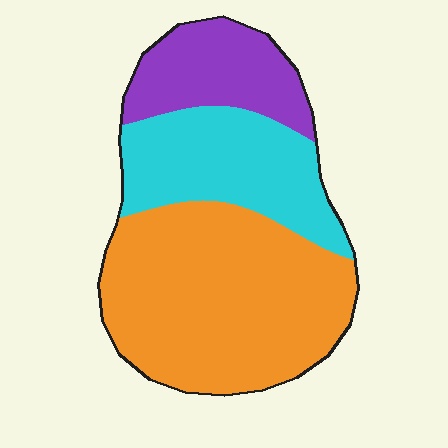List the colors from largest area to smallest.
From largest to smallest: orange, cyan, purple.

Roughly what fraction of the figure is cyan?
Cyan takes up about one quarter (1/4) of the figure.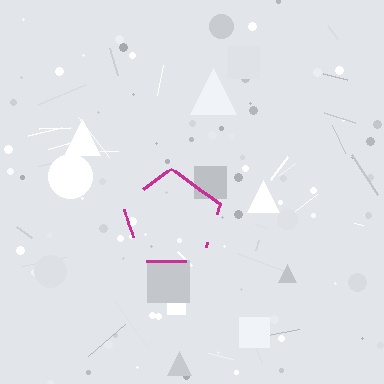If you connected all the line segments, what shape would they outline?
They would outline a pentagon.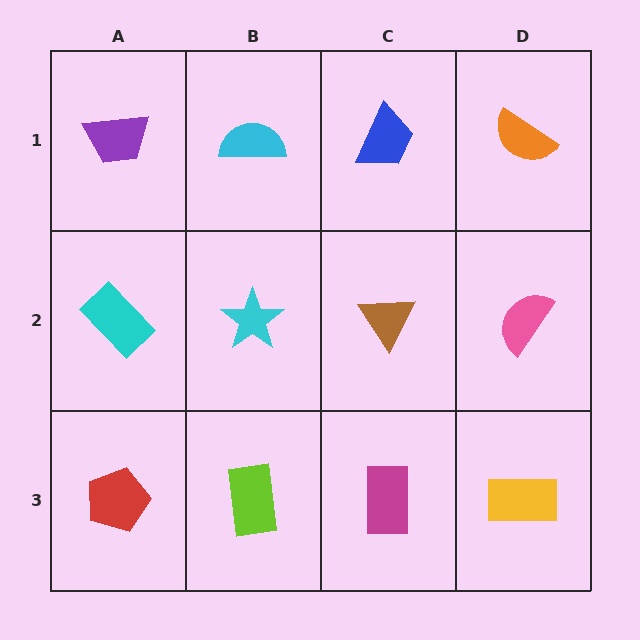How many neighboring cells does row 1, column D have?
2.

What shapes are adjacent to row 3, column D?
A pink semicircle (row 2, column D), a magenta rectangle (row 3, column C).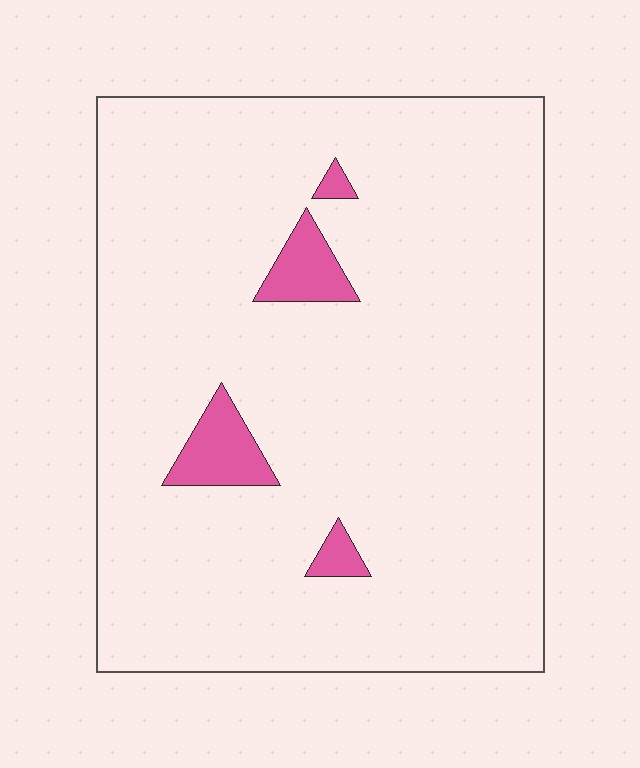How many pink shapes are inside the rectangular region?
4.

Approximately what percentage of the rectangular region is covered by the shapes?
Approximately 5%.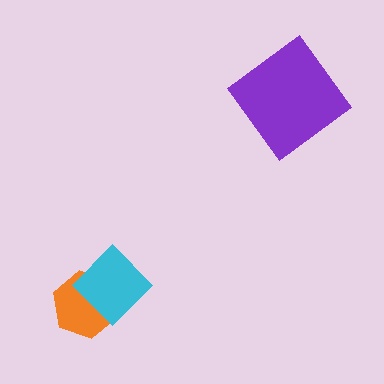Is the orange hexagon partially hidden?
Yes, it is partially covered by another shape.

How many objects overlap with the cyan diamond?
1 object overlaps with the cyan diamond.